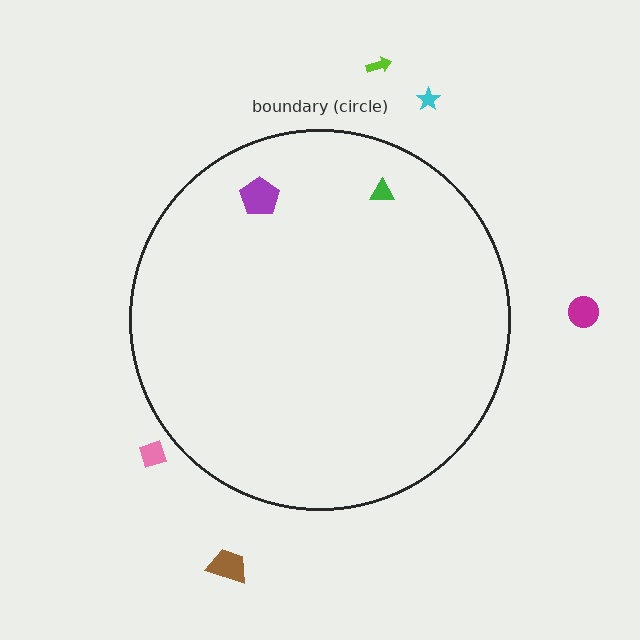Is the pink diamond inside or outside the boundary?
Outside.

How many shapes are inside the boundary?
2 inside, 5 outside.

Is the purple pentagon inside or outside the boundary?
Inside.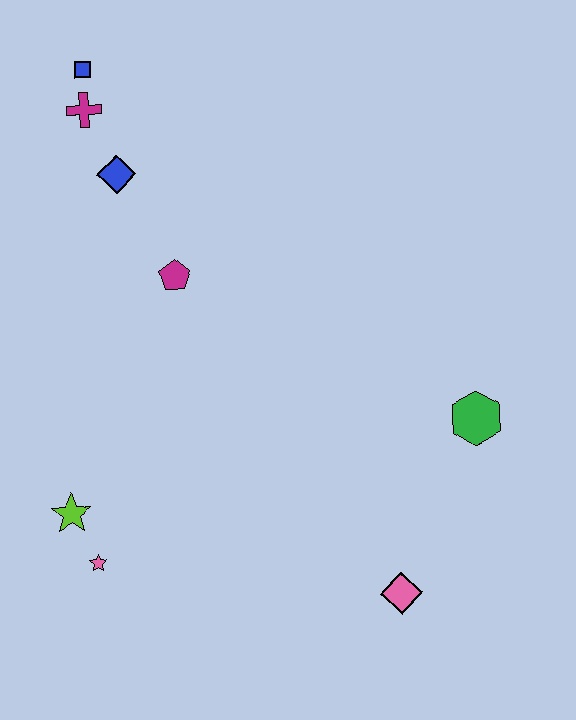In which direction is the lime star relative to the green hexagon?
The lime star is to the left of the green hexagon.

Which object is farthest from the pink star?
The blue square is farthest from the pink star.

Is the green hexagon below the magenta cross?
Yes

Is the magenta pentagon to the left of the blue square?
No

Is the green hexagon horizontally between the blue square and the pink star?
No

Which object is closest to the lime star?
The pink star is closest to the lime star.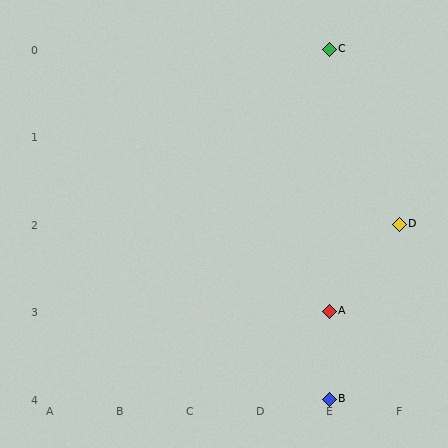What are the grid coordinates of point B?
Point B is at grid coordinates (E, 4).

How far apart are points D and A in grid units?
Points D and A are 1 column and 1 row apart (about 1.4 grid units diagonally).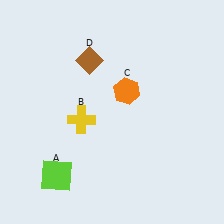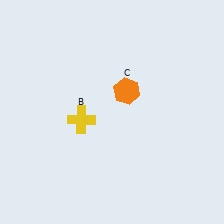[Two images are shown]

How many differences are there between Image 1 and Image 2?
There are 2 differences between the two images.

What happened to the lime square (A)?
The lime square (A) was removed in Image 2. It was in the bottom-left area of Image 1.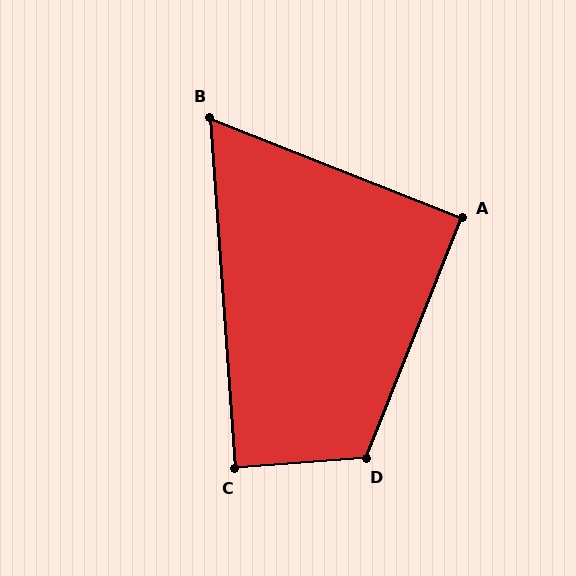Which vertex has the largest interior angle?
D, at approximately 116 degrees.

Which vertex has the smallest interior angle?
B, at approximately 64 degrees.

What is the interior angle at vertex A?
Approximately 90 degrees (approximately right).